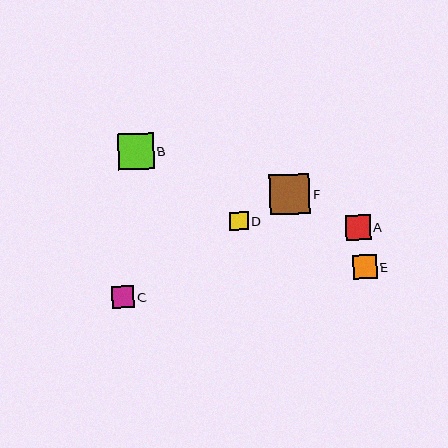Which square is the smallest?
Square D is the smallest with a size of approximately 18 pixels.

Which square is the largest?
Square F is the largest with a size of approximately 40 pixels.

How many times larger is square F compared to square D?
Square F is approximately 2.2 times the size of square D.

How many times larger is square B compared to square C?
Square B is approximately 1.7 times the size of square C.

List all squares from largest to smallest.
From largest to smallest: F, B, A, E, C, D.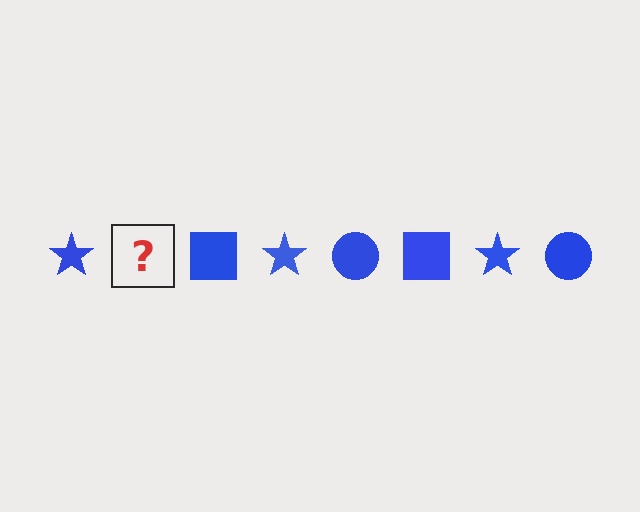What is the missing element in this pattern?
The missing element is a blue circle.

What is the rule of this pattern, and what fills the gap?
The rule is that the pattern cycles through star, circle, square shapes in blue. The gap should be filled with a blue circle.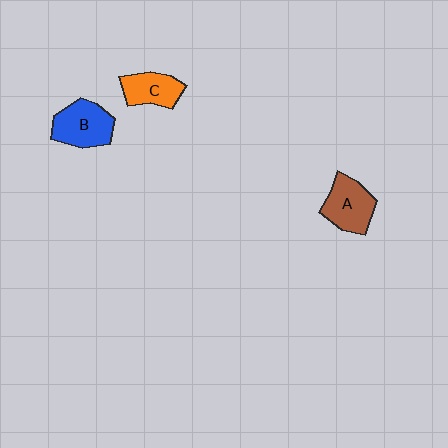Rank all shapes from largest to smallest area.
From largest to smallest: B (blue), A (brown), C (orange).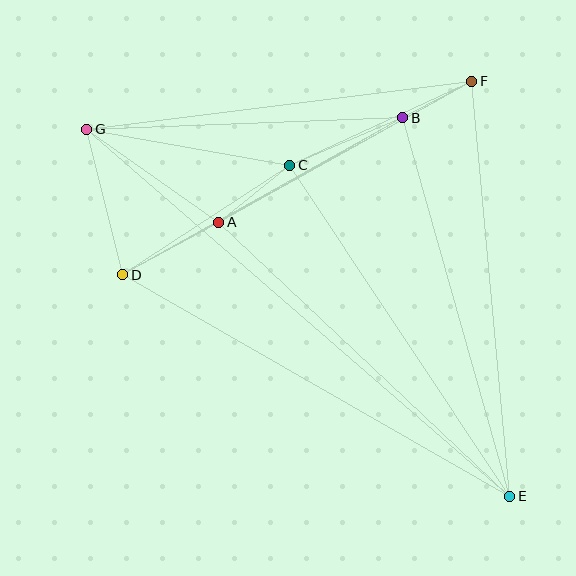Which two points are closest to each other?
Points B and F are closest to each other.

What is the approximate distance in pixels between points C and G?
The distance between C and G is approximately 206 pixels.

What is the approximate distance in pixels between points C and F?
The distance between C and F is approximately 200 pixels.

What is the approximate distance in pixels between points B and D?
The distance between B and D is approximately 321 pixels.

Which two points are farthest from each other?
Points E and G are farthest from each other.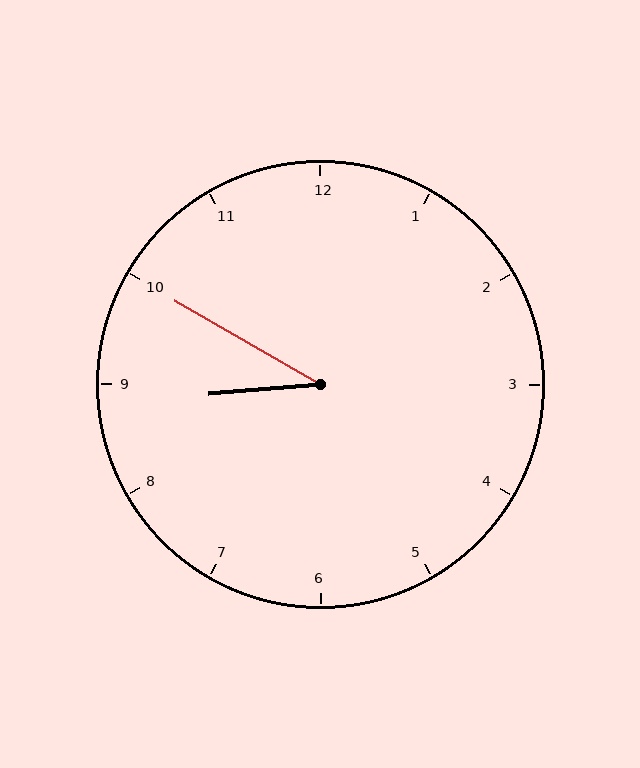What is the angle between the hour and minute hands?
Approximately 35 degrees.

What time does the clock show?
8:50.